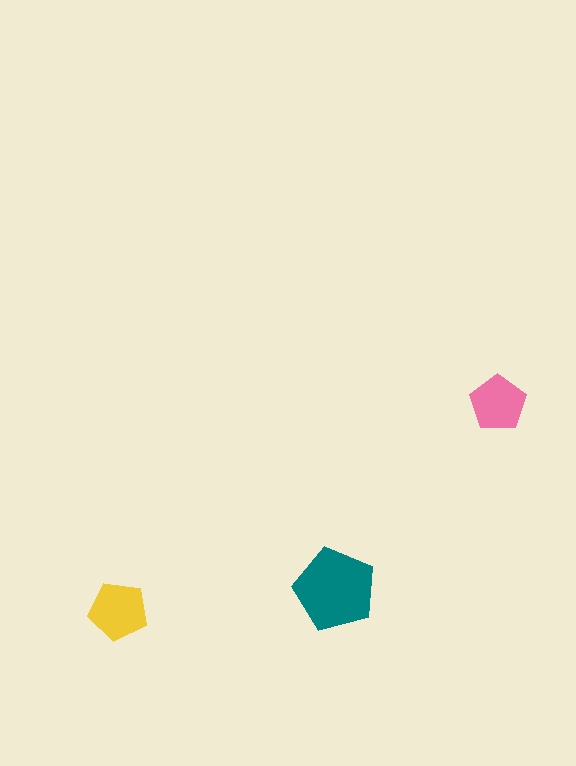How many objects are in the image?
There are 3 objects in the image.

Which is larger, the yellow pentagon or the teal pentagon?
The teal one.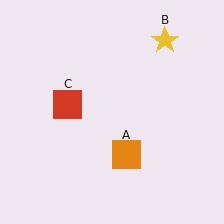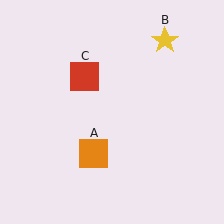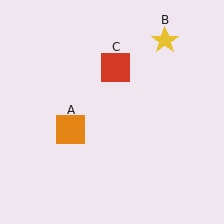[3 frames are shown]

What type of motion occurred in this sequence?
The orange square (object A), red square (object C) rotated clockwise around the center of the scene.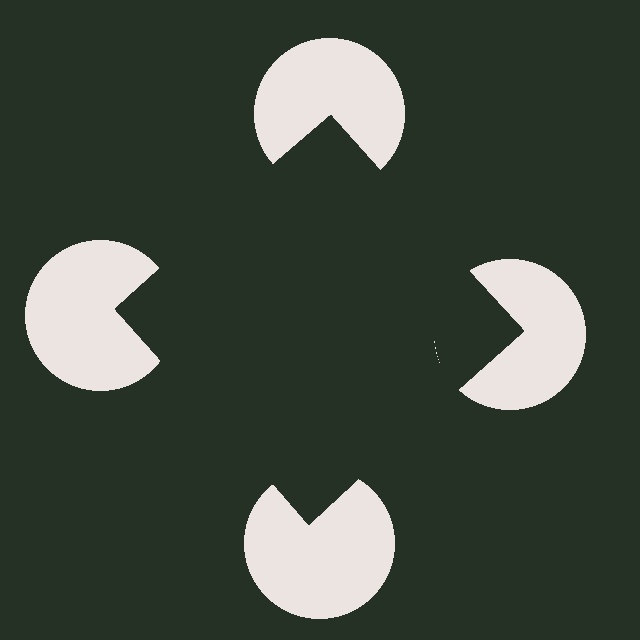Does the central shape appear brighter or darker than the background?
It typically appears slightly darker than the background, even though no actual brightness change is drawn.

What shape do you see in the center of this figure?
An illusory square — its edges are inferred from the aligned wedge cuts in the pac-man discs, not physically drawn.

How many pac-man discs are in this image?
There are 4 — one at each vertex of the illusory square.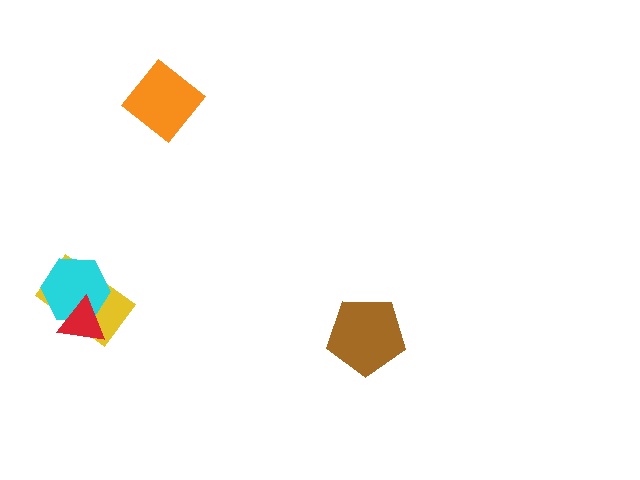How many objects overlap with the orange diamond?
0 objects overlap with the orange diamond.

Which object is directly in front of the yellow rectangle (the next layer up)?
The cyan hexagon is directly in front of the yellow rectangle.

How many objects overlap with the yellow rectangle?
2 objects overlap with the yellow rectangle.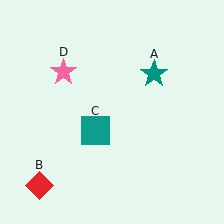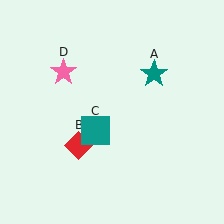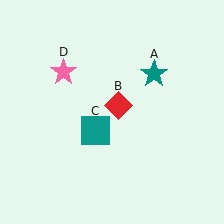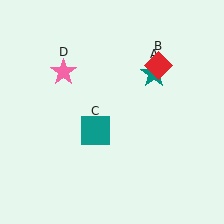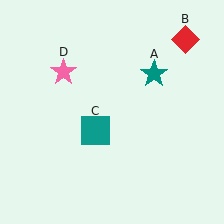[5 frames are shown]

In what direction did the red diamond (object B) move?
The red diamond (object B) moved up and to the right.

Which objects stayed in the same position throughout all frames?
Teal star (object A) and teal square (object C) and pink star (object D) remained stationary.